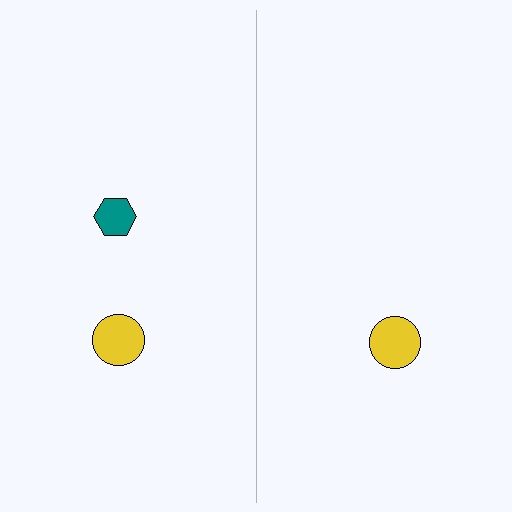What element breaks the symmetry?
A teal hexagon is missing from the right side.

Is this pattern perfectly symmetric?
No, the pattern is not perfectly symmetric. A teal hexagon is missing from the right side.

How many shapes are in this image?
There are 3 shapes in this image.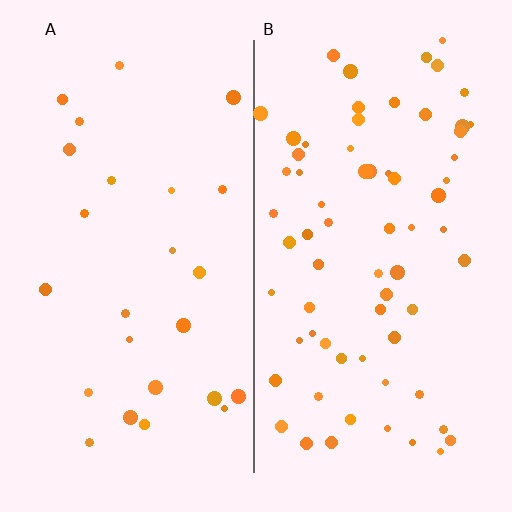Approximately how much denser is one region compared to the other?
Approximately 2.7× — region B over region A.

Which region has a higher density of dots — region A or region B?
B (the right).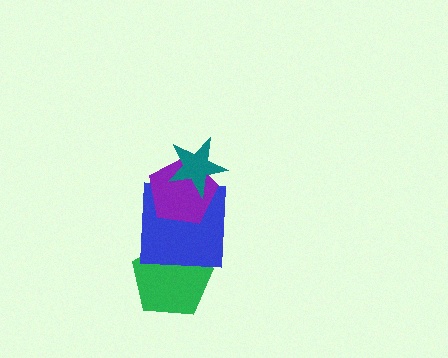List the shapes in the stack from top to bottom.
From top to bottom: the teal star, the purple pentagon, the blue square, the green pentagon.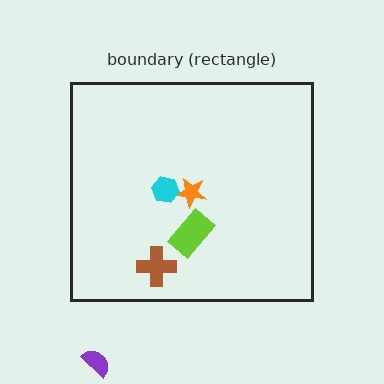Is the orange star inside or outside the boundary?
Inside.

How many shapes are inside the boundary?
4 inside, 1 outside.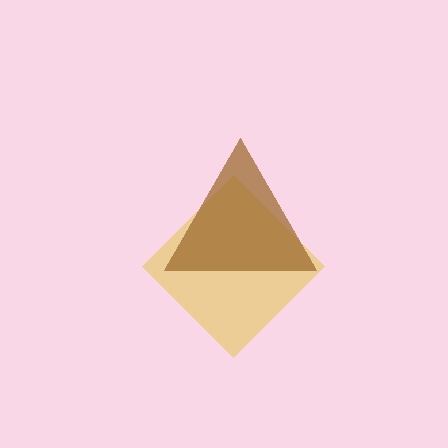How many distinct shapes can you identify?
There are 2 distinct shapes: a yellow diamond, a brown triangle.